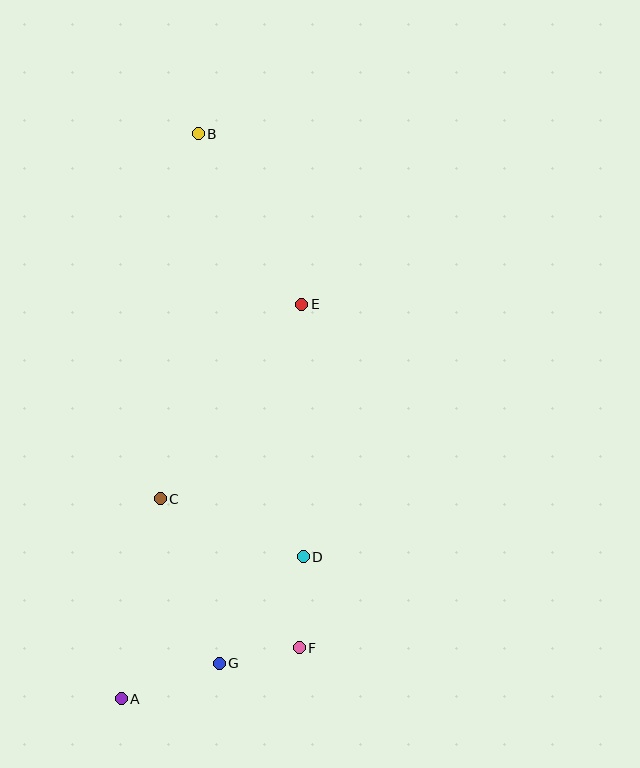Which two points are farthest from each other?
Points A and B are farthest from each other.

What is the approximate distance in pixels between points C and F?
The distance between C and F is approximately 204 pixels.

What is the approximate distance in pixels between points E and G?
The distance between E and G is approximately 369 pixels.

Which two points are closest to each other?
Points F and G are closest to each other.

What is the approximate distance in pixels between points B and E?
The distance between B and E is approximately 199 pixels.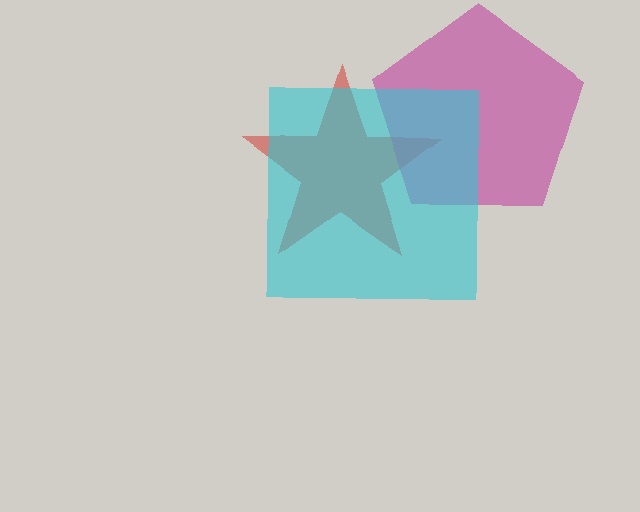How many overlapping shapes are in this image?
There are 3 overlapping shapes in the image.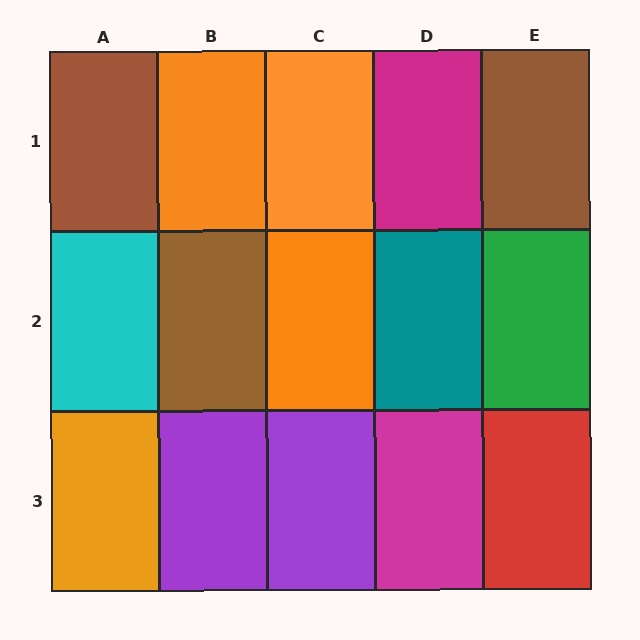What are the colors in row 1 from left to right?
Brown, orange, orange, magenta, brown.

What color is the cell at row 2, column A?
Cyan.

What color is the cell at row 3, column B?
Purple.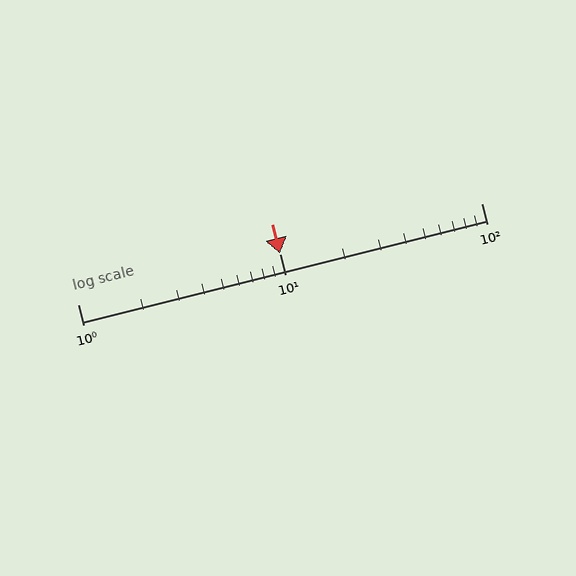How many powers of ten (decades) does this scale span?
The scale spans 2 decades, from 1 to 100.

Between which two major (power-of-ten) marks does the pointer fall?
The pointer is between 10 and 100.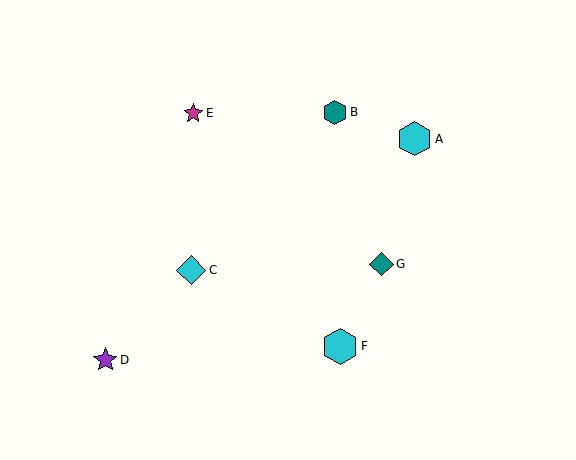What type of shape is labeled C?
Shape C is a cyan diamond.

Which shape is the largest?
The cyan hexagon (labeled F) is the largest.